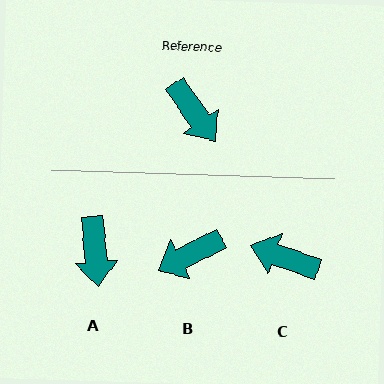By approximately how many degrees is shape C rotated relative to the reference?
Approximately 144 degrees clockwise.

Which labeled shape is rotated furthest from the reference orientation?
C, about 144 degrees away.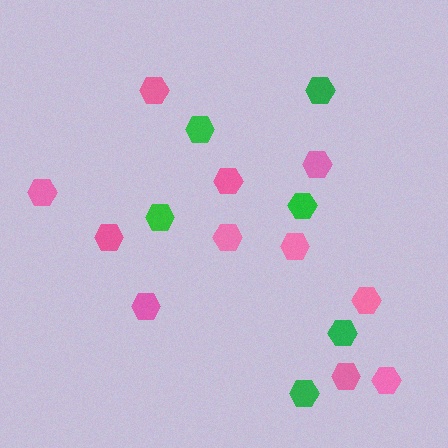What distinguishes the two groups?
There are 2 groups: one group of green hexagons (6) and one group of pink hexagons (11).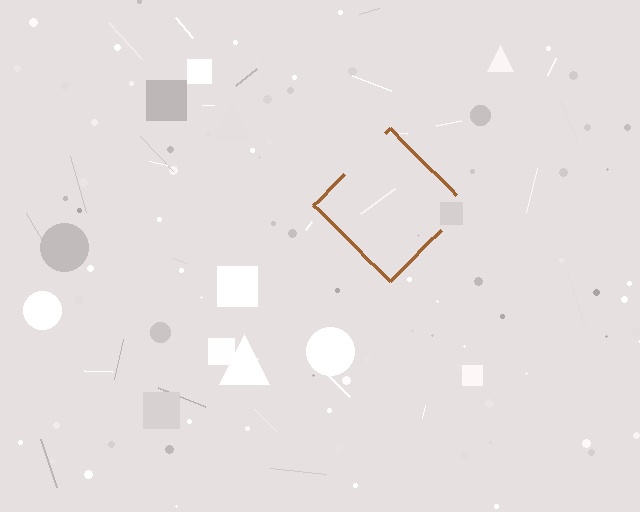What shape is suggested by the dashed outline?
The dashed outline suggests a diamond.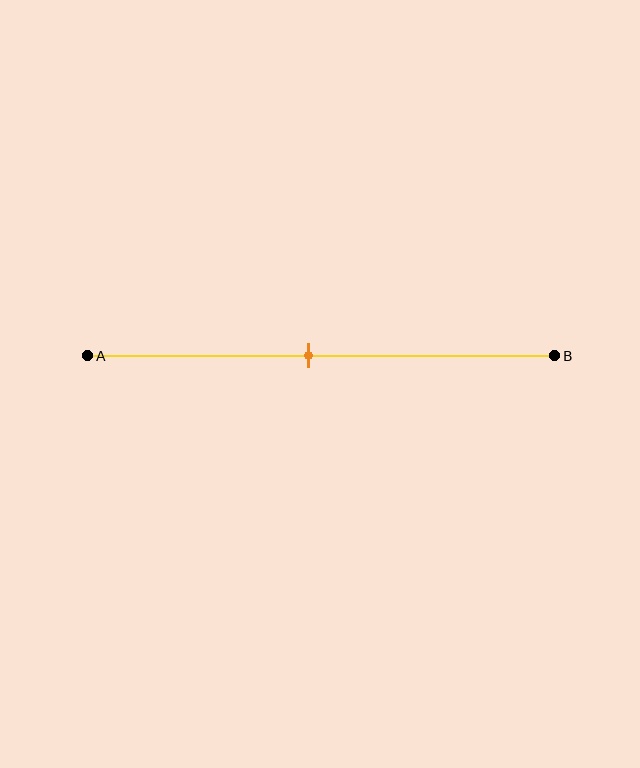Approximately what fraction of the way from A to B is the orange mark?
The orange mark is approximately 45% of the way from A to B.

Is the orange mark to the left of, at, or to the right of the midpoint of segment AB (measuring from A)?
The orange mark is approximately at the midpoint of segment AB.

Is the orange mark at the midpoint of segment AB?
Yes, the mark is approximately at the midpoint.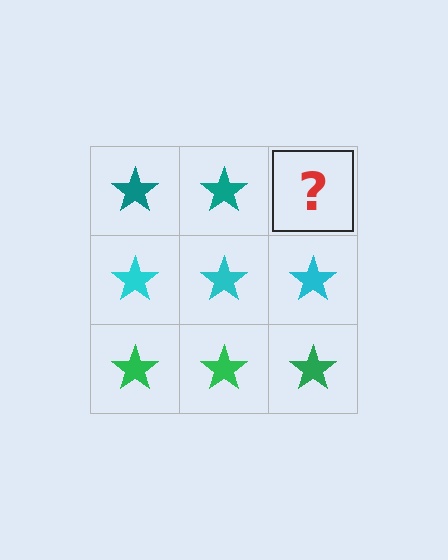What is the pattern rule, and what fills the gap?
The rule is that each row has a consistent color. The gap should be filled with a teal star.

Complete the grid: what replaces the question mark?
The question mark should be replaced with a teal star.